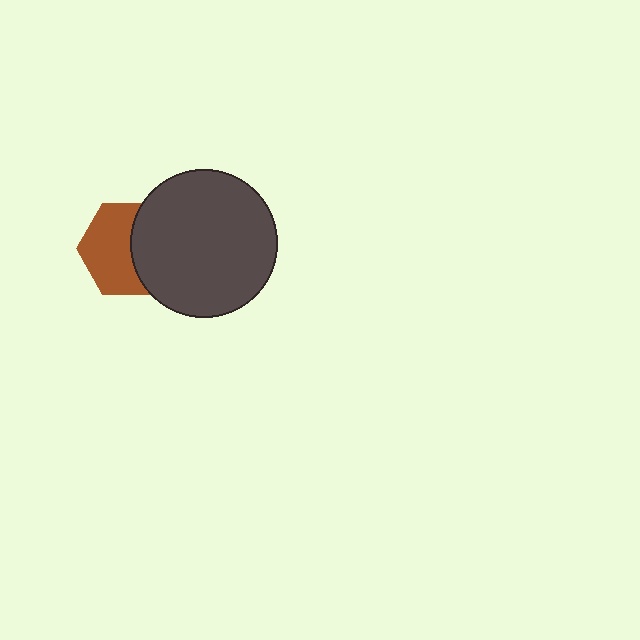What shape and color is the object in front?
The object in front is a dark gray circle.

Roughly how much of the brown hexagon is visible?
About half of it is visible (roughly 58%).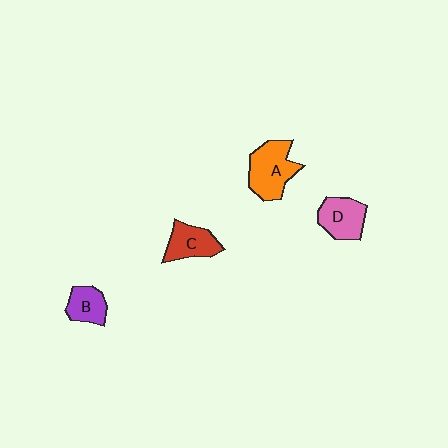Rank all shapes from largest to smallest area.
From largest to smallest: A (orange), D (pink), C (red), B (purple).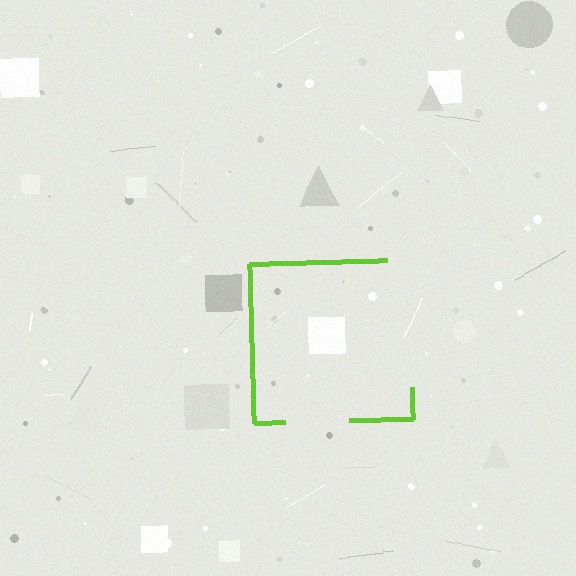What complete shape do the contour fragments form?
The contour fragments form a square.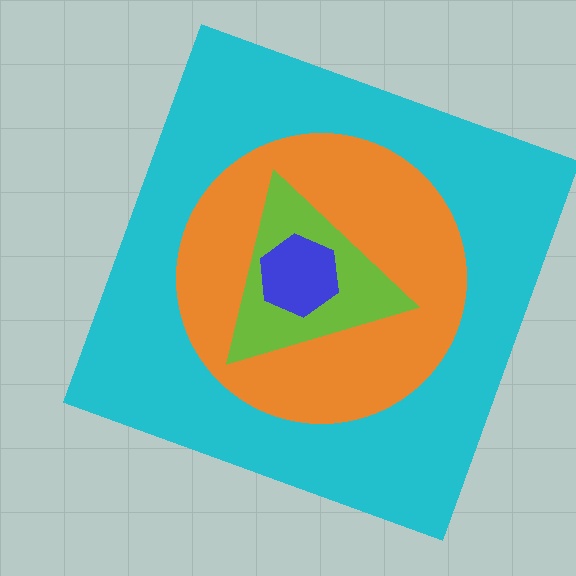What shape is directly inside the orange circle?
The lime triangle.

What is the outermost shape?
The cyan square.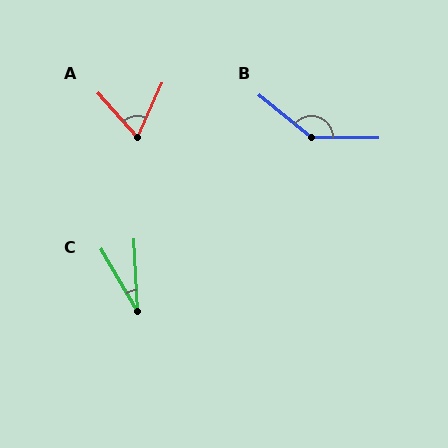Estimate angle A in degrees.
Approximately 66 degrees.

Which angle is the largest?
B, at approximately 142 degrees.